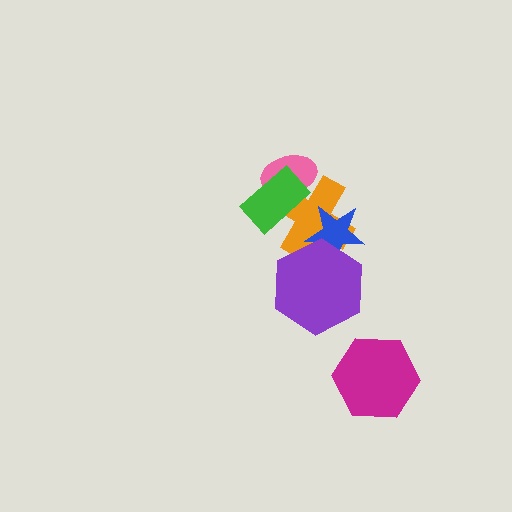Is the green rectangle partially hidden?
No, no other shape covers it.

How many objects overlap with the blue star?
2 objects overlap with the blue star.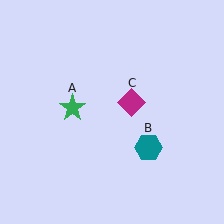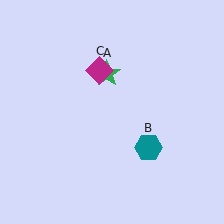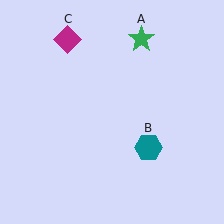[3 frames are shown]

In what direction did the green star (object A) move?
The green star (object A) moved up and to the right.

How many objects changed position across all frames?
2 objects changed position: green star (object A), magenta diamond (object C).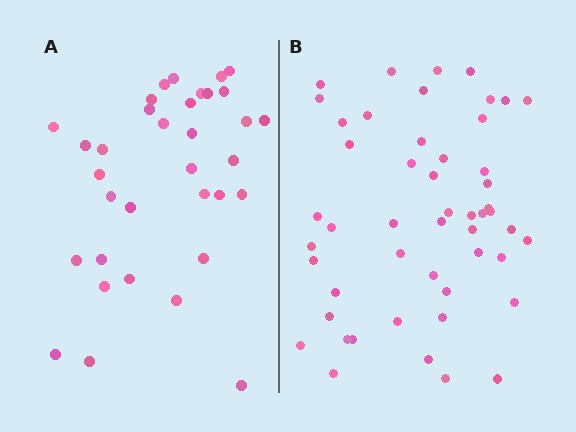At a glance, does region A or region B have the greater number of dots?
Region B (the right region) has more dots.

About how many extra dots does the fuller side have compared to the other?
Region B has approximately 15 more dots than region A.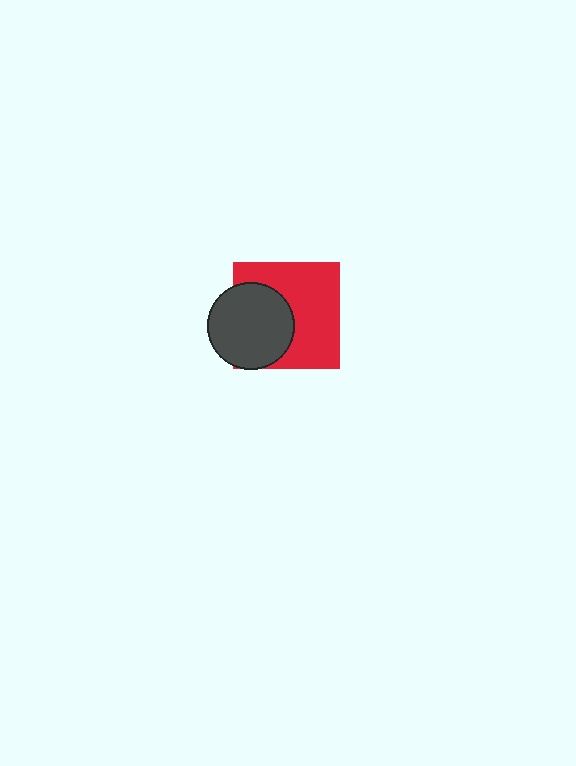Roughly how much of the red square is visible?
About half of it is visible (roughly 60%).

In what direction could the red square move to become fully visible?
The red square could move right. That would shift it out from behind the dark gray circle entirely.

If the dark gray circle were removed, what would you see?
You would see the complete red square.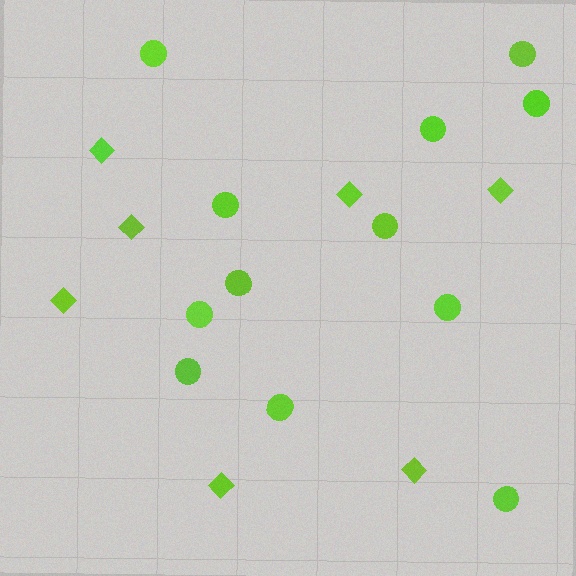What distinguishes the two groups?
There are 2 groups: one group of circles (12) and one group of diamonds (7).